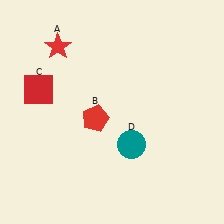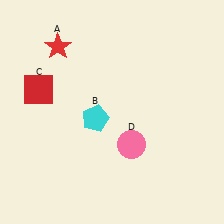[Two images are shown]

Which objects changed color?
B changed from red to cyan. D changed from teal to pink.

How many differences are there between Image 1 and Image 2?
There are 2 differences between the two images.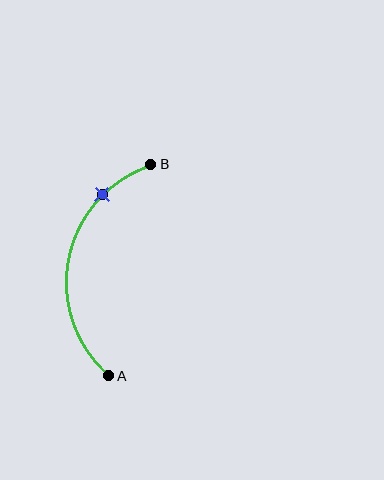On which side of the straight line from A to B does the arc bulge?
The arc bulges to the left of the straight line connecting A and B.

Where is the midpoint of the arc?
The arc midpoint is the point on the curve farthest from the straight line joining A and B. It sits to the left of that line.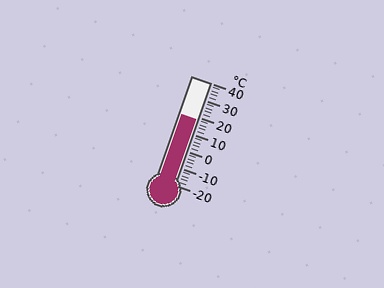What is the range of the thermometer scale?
The thermometer scale ranges from -20°C to 40°C.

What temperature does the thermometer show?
The thermometer shows approximately 18°C.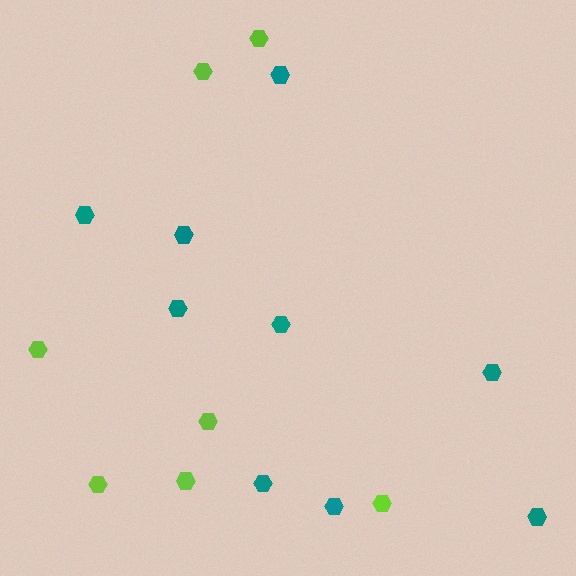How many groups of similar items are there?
There are 2 groups: one group of lime hexagons (7) and one group of teal hexagons (9).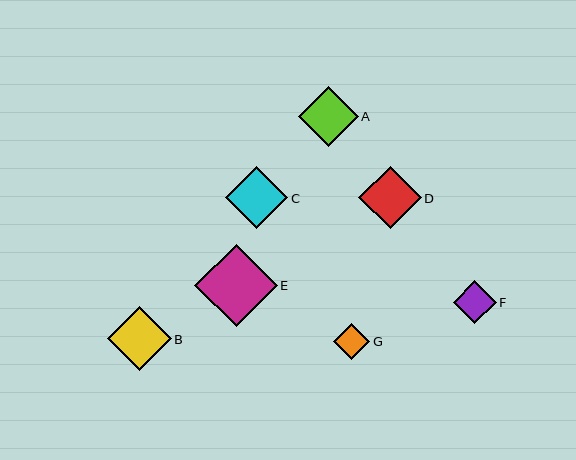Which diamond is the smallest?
Diamond G is the smallest with a size of approximately 36 pixels.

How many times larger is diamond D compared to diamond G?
Diamond D is approximately 1.7 times the size of diamond G.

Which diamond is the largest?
Diamond E is the largest with a size of approximately 82 pixels.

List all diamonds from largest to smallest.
From largest to smallest: E, B, D, C, A, F, G.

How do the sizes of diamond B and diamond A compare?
Diamond B and diamond A are approximately the same size.